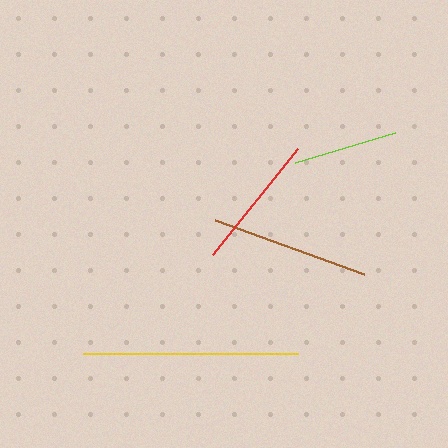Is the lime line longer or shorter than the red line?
The red line is longer than the lime line.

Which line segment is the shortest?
The lime line is the shortest at approximately 105 pixels.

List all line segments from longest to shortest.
From longest to shortest: yellow, brown, red, lime.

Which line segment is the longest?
The yellow line is the longest at approximately 215 pixels.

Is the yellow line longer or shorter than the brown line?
The yellow line is longer than the brown line.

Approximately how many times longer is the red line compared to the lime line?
The red line is approximately 1.3 times the length of the lime line.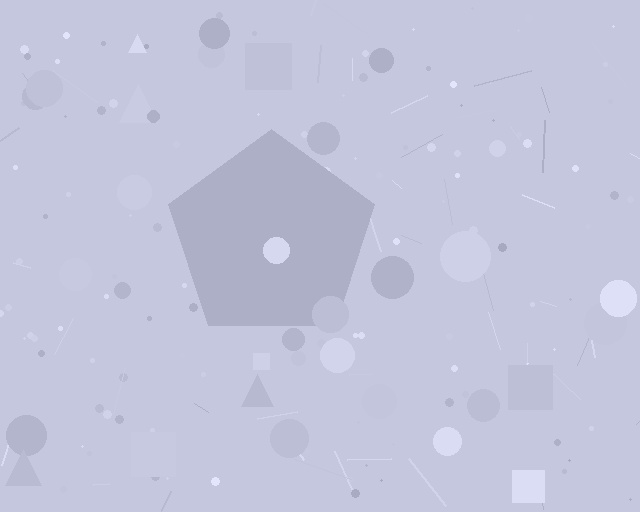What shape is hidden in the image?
A pentagon is hidden in the image.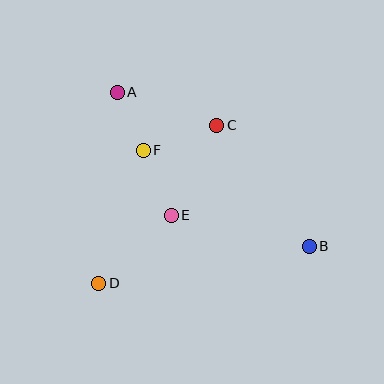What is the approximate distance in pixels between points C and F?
The distance between C and F is approximately 78 pixels.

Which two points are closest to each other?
Points A and F are closest to each other.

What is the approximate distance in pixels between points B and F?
The distance between B and F is approximately 191 pixels.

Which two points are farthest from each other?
Points A and B are farthest from each other.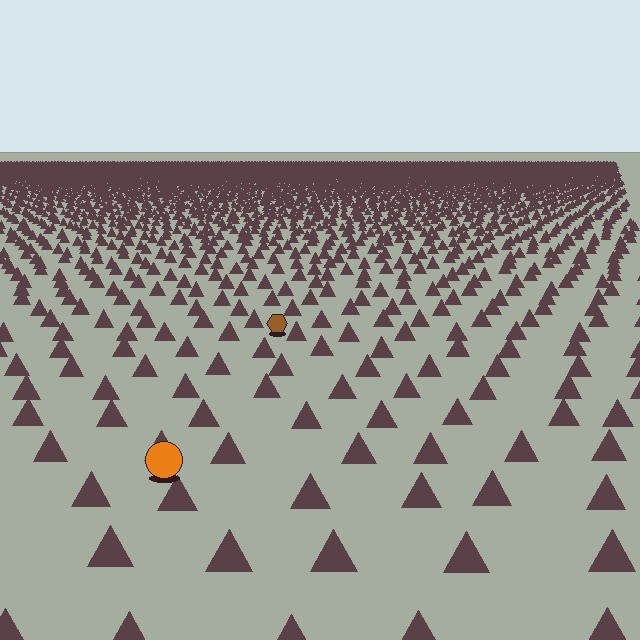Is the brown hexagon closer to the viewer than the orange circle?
No. The orange circle is closer — you can tell from the texture gradient: the ground texture is coarser near it.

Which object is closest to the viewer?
The orange circle is closest. The texture marks near it are larger and more spread out.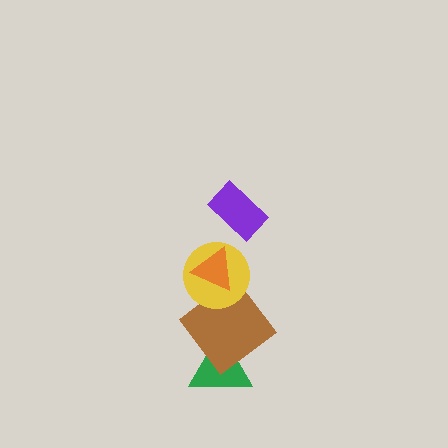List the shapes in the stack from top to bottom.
From top to bottom: the purple rectangle, the orange triangle, the yellow circle, the brown diamond, the green triangle.